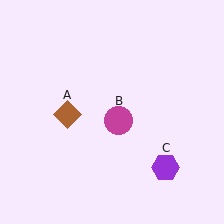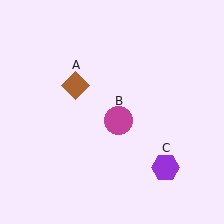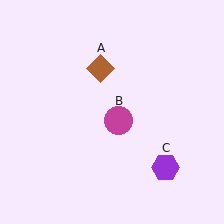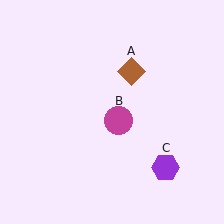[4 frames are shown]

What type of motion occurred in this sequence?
The brown diamond (object A) rotated clockwise around the center of the scene.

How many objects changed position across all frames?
1 object changed position: brown diamond (object A).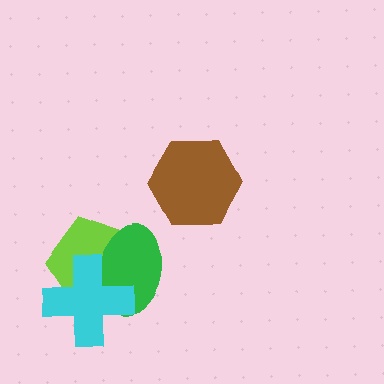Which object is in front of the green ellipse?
The cyan cross is in front of the green ellipse.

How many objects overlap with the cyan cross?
2 objects overlap with the cyan cross.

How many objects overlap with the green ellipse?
2 objects overlap with the green ellipse.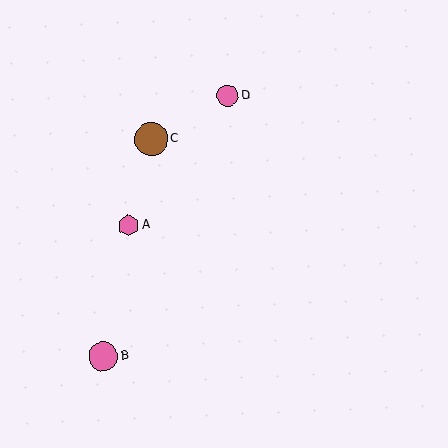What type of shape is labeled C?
Shape C is a brown circle.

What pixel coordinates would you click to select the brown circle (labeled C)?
Click at (151, 139) to select the brown circle C.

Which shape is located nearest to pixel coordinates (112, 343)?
The pink circle (labeled B) at (103, 356) is nearest to that location.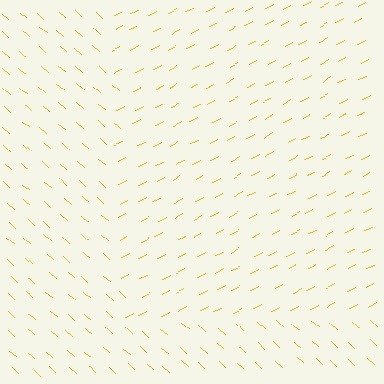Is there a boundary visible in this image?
Yes, there is a texture boundary formed by a change in line orientation.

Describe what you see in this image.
The image is filled with small yellow line segments. A rectangle region in the image has lines oriented differently from the surrounding lines, creating a visible texture boundary.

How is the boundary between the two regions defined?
The boundary is defined purely by a change in line orientation (approximately 69 degrees difference). All lines are the same color and thickness.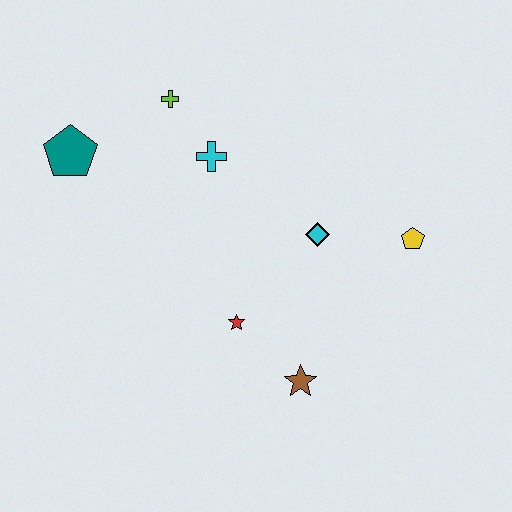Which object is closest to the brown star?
The red star is closest to the brown star.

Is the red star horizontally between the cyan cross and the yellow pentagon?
Yes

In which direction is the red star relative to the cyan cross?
The red star is below the cyan cross.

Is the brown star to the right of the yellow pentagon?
No